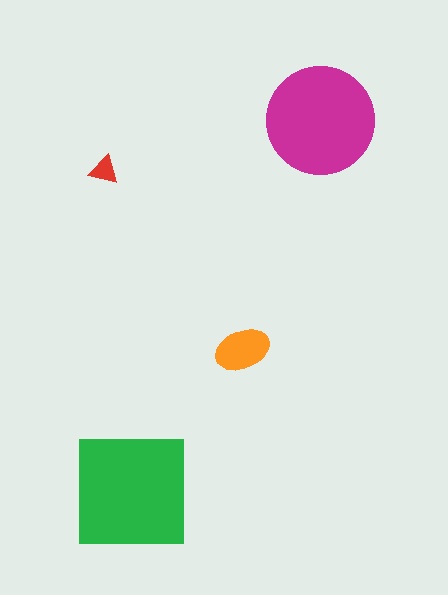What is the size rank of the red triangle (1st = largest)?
4th.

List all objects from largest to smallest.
The green square, the magenta circle, the orange ellipse, the red triangle.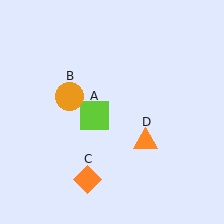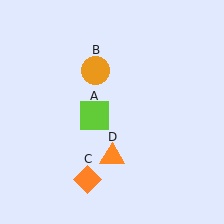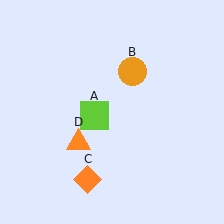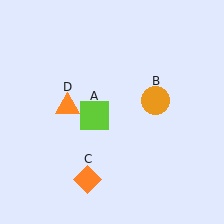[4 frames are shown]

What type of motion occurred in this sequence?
The orange circle (object B), orange triangle (object D) rotated clockwise around the center of the scene.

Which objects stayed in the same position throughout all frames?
Lime square (object A) and orange diamond (object C) remained stationary.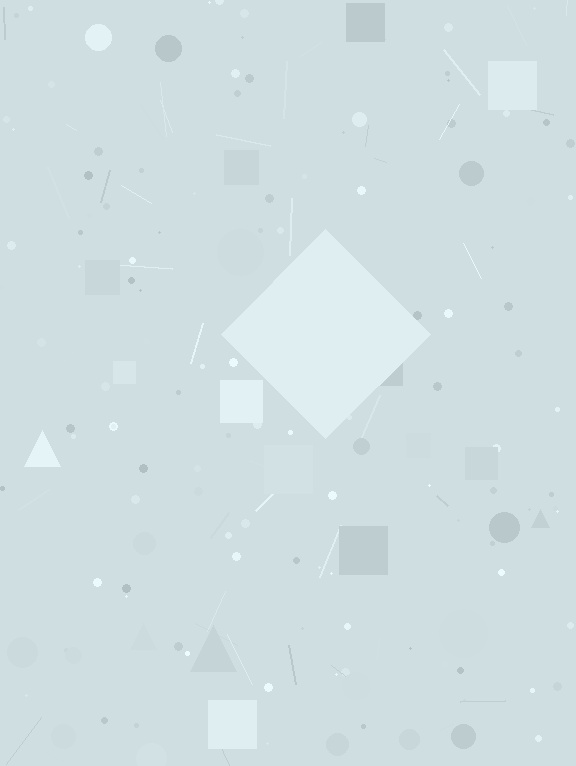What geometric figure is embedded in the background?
A diamond is embedded in the background.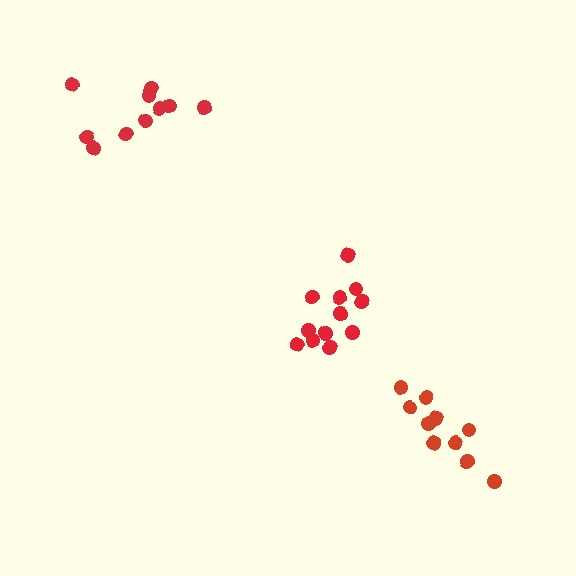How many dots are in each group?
Group 1: 12 dots, Group 2: 10 dots, Group 3: 10 dots (32 total).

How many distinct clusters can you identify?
There are 3 distinct clusters.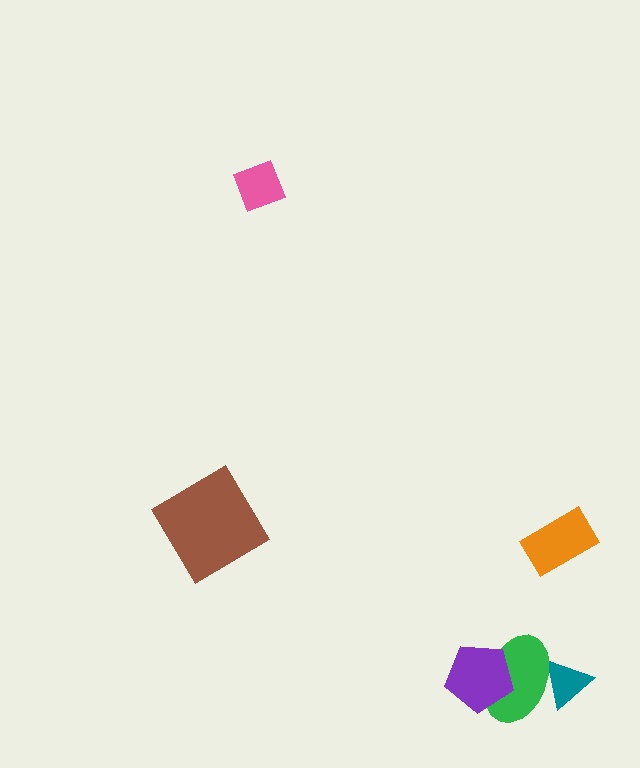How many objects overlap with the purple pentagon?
1 object overlaps with the purple pentagon.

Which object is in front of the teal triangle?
The green ellipse is in front of the teal triangle.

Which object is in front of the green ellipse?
The purple pentagon is in front of the green ellipse.